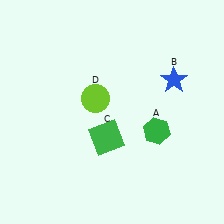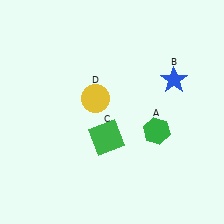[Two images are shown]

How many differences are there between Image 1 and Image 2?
There is 1 difference between the two images.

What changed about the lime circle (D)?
In Image 1, D is lime. In Image 2, it changed to yellow.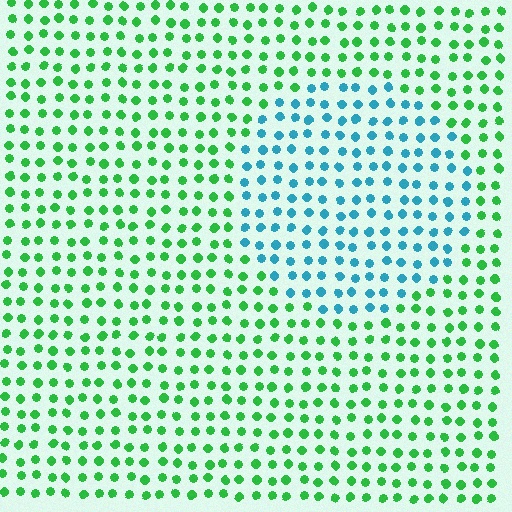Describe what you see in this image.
The image is filled with small green elements in a uniform arrangement. A circle-shaped region is visible where the elements are tinted to a slightly different hue, forming a subtle color boundary.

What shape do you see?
I see a circle.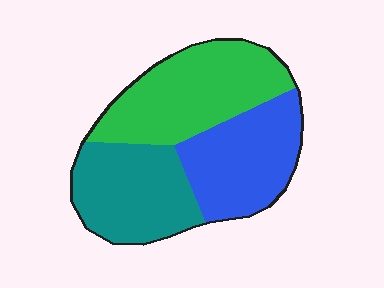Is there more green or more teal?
Green.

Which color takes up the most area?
Green, at roughly 40%.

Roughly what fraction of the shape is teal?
Teal covers roughly 30% of the shape.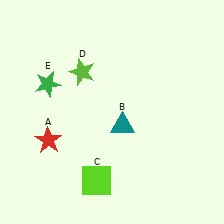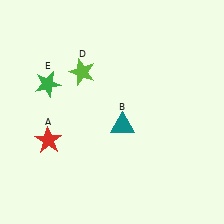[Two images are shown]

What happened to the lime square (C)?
The lime square (C) was removed in Image 2. It was in the bottom-left area of Image 1.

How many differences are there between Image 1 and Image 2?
There is 1 difference between the two images.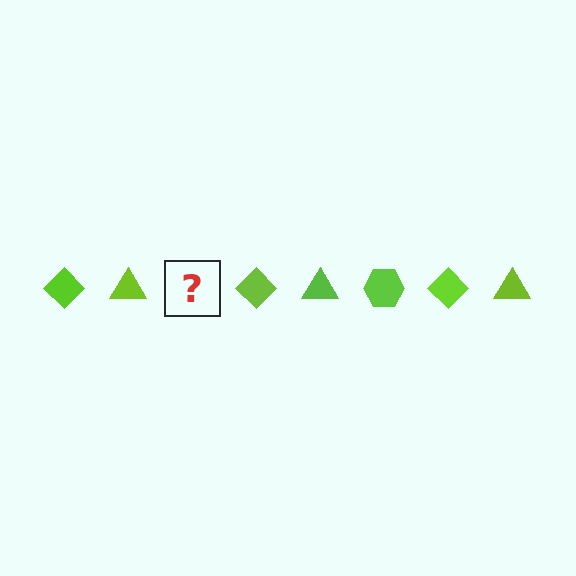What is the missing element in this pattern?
The missing element is a lime hexagon.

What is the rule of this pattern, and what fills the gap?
The rule is that the pattern cycles through diamond, triangle, hexagon shapes in lime. The gap should be filled with a lime hexagon.